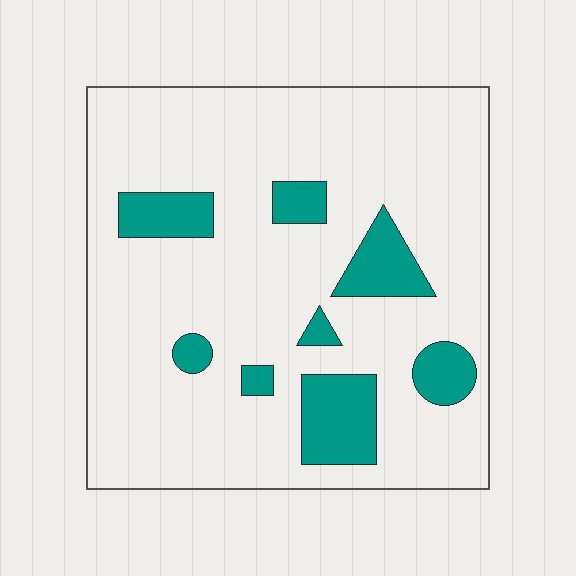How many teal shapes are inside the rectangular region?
8.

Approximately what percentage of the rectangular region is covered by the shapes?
Approximately 15%.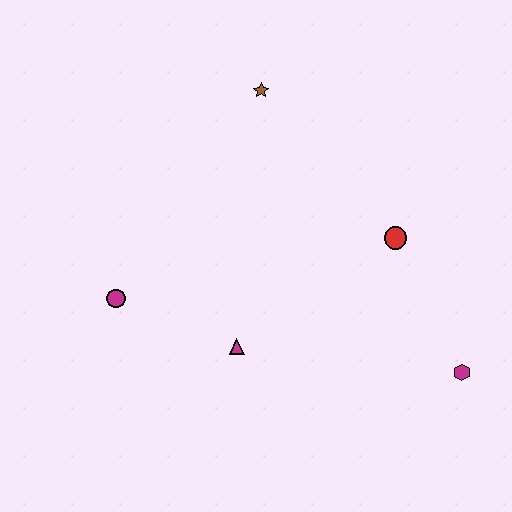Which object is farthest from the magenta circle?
The magenta hexagon is farthest from the magenta circle.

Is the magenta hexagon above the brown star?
No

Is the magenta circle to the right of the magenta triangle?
No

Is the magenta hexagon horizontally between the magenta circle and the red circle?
No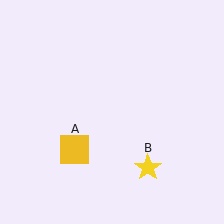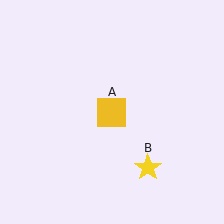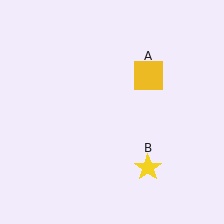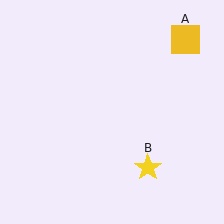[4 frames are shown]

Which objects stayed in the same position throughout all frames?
Yellow star (object B) remained stationary.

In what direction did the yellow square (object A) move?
The yellow square (object A) moved up and to the right.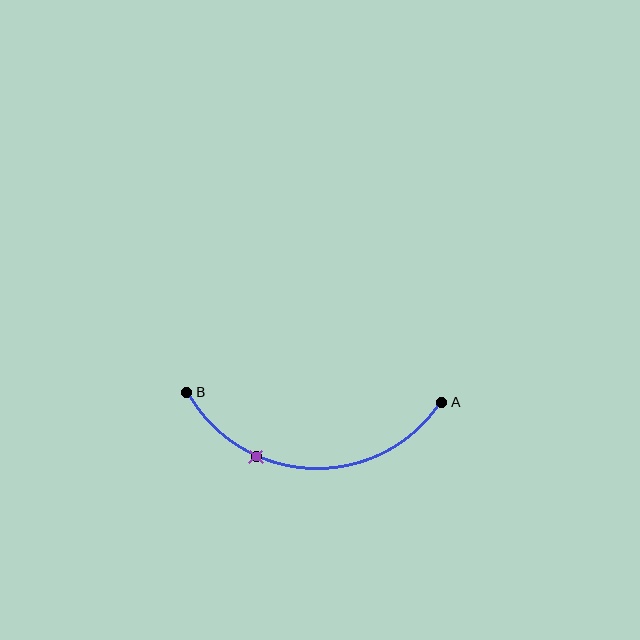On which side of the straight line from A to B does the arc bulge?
The arc bulges below the straight line connecting A and B.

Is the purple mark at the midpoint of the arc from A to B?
No. The purple mark lies on the arc but is closer to endpoint B. The arc midpoint would be at the point on the curve equidistant along the arc from both A and B.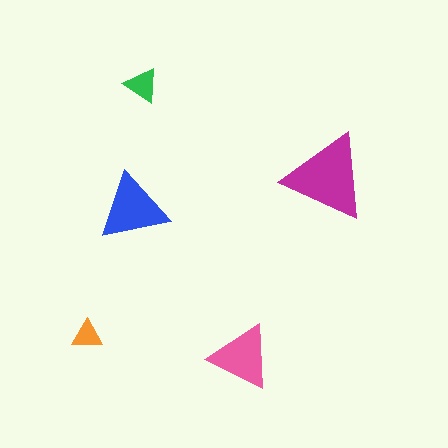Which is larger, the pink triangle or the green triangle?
The pink one.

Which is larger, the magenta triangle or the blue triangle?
The magenta one.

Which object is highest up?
The green triangle is topmost.